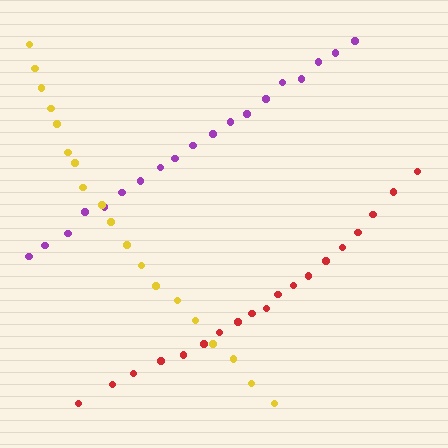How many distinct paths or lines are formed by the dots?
There are 3 distinct paths.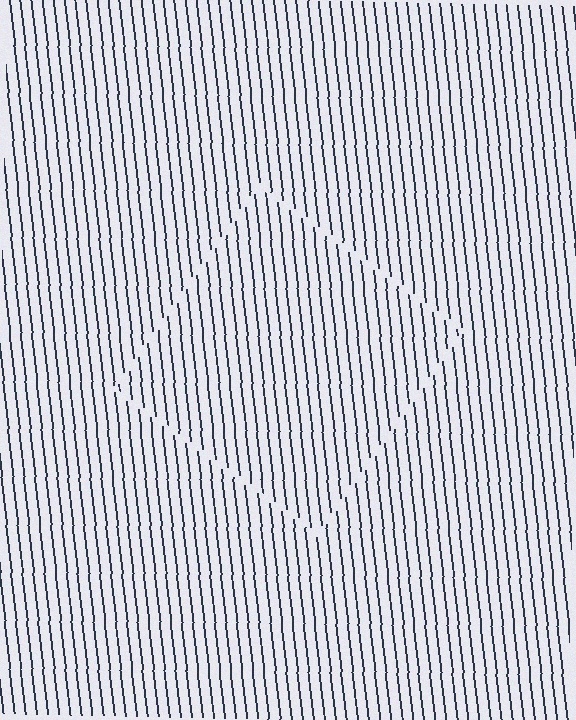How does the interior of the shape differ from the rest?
The interior of the shape contains the same grating, shifted by half a period — the contour is defined by the phase discontinuity where line-ends from the inner and outer gratings abut.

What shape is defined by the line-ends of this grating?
An illusory square. The interior of the shape contains the same grating, shifted by half a period — the contour is defined by the phase discontinuity where line-ends from the inner and outer gratings abut.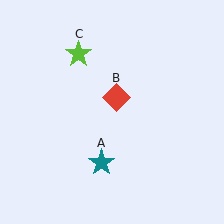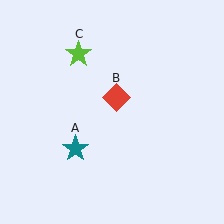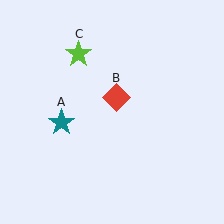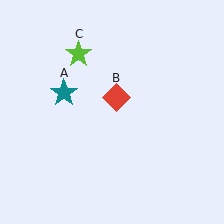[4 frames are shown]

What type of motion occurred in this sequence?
The teal star (object A) rotated clockwise around the center of the scene.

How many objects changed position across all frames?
1 object changed position: teal star (object A).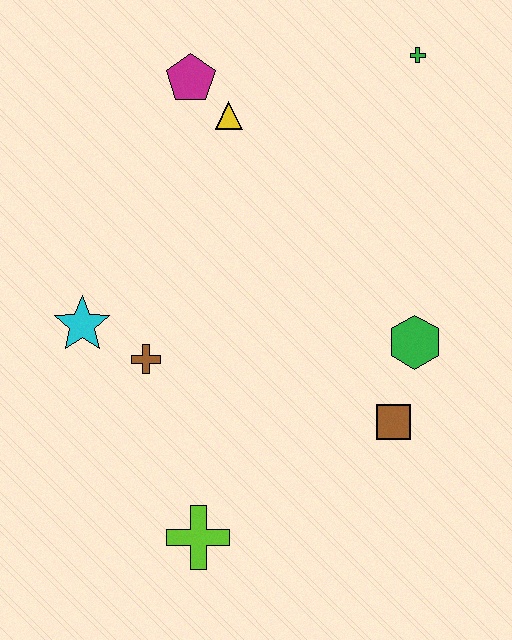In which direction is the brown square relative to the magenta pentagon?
The brown square is below the magenta pentagon.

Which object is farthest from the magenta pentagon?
The lime cross is farthest from the magenta pentagon.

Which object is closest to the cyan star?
The brown cross is closest to the cyan star.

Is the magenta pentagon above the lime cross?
Yes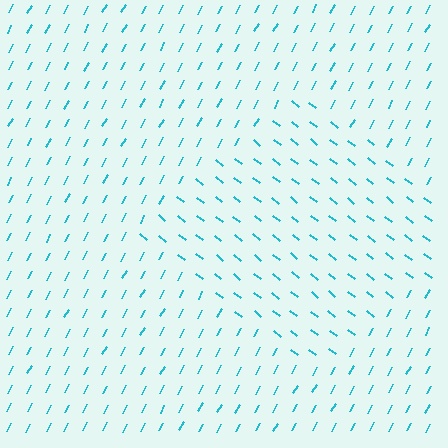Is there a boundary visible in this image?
Yes, there is a texture boundary formed by a change in line orientation.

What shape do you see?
I see a diamond.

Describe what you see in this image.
The image is filled with small cyan line segments. A diamond region in the image has lines oriented differently from the surrounding lines, creating a visible texture boundary.